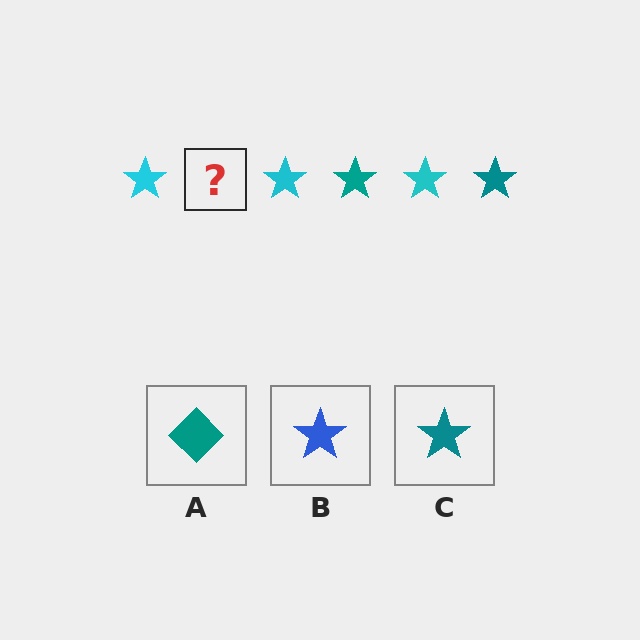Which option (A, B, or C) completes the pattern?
C.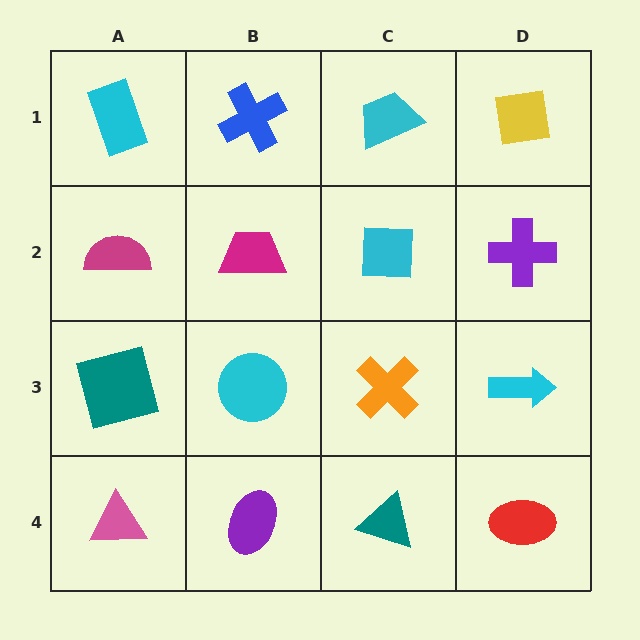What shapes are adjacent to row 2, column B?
A blue cross (row 1, column B), a cyan circle (row 3, column B), a magenta semicircle (row 2, column A), a cyan square (row 2, column C).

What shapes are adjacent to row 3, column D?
A purple cross (row 2, column D), a red ellipse (row 4, column D), an orange cross (row 3, column C).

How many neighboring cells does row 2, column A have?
3.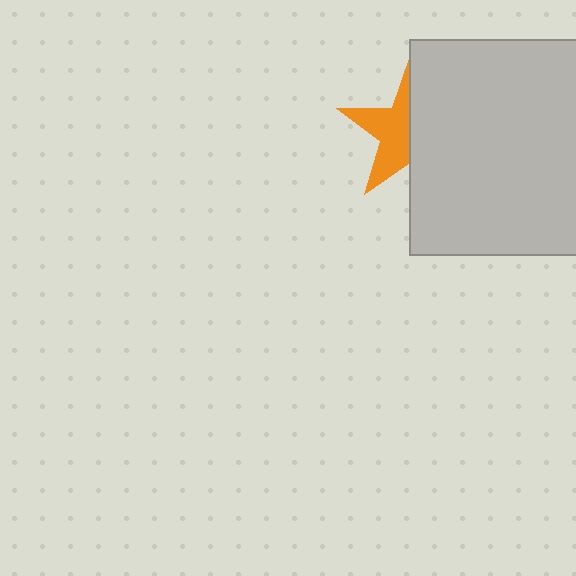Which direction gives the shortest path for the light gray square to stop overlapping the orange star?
Moving right gives the shortest separation.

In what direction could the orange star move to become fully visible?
The orange star could move left. That would shift it out from behind the light gray square entirely.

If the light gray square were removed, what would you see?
You would see the complete orange star.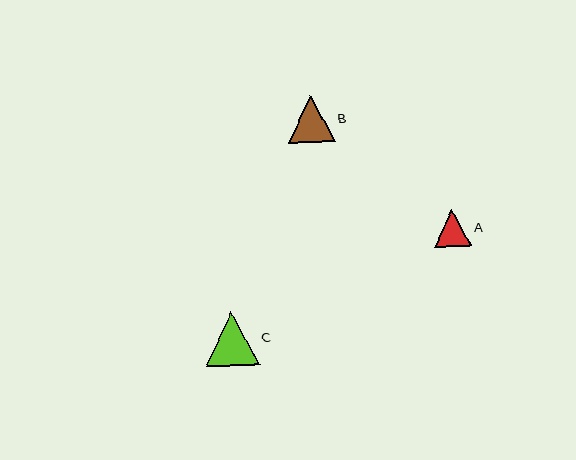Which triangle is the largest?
Triangle C is the largest with a size of approximately 53 pixels.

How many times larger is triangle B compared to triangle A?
Triangle B is approximately 1.3 times the size of triangle A.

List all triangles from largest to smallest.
From largest to smallest: C, B, A.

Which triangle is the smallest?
Triangle A is the smallest with a size of approximately 37 pixels.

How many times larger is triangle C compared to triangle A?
Triangle C is approximately 1.5 times the size of triangle A.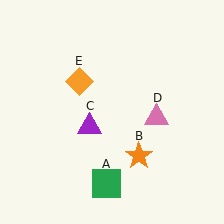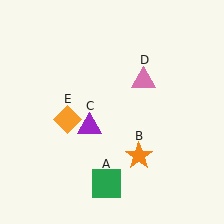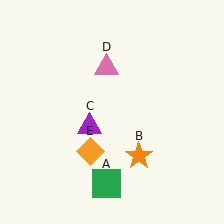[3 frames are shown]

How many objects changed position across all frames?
2 objects changed position: pink triangle (object D), orange diamond (object E).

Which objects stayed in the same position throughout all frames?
Green square (object A) and orange star (object B) and purple triangle (object C) remained stationary.